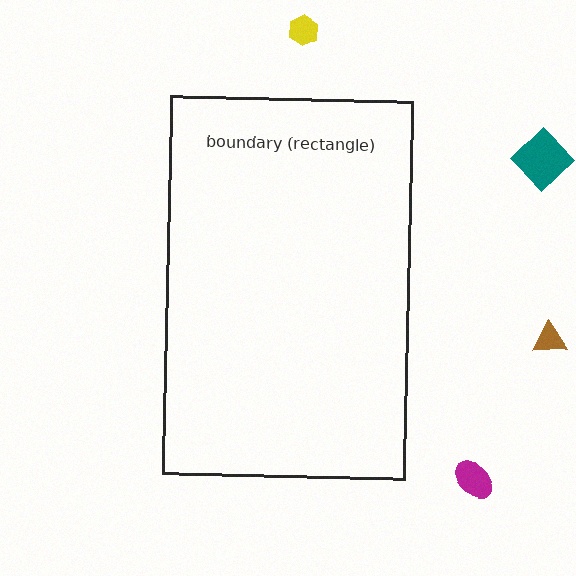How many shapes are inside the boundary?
0 inside, 4 outside.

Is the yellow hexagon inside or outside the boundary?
Outside.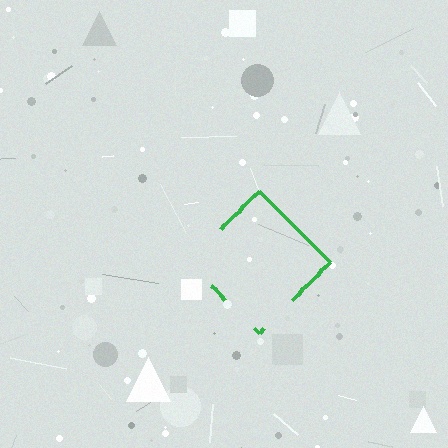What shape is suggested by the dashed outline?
The dashed outline suggests a diamond.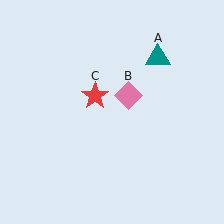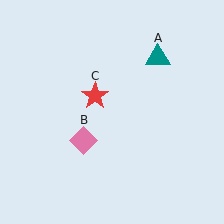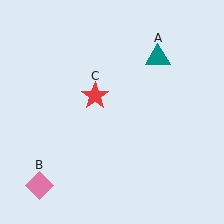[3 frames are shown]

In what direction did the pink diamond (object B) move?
The pink diamond (object B) moved down and to the left.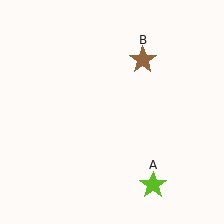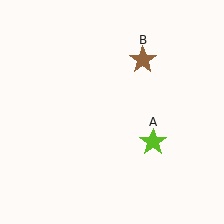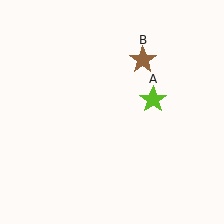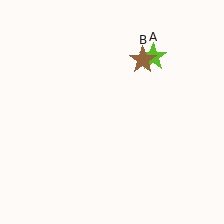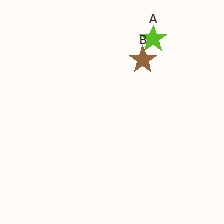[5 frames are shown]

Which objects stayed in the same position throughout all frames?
Brown star (object B) remained stationary.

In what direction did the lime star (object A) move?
The lime star (object A) moved up.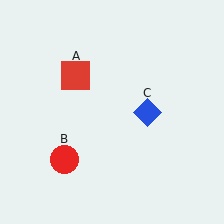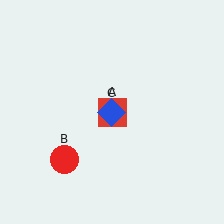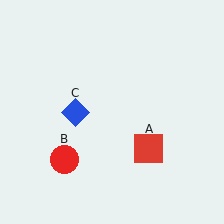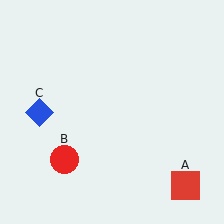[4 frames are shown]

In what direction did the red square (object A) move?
The red square (object A) moved down and to the right.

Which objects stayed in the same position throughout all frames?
Red circle (object B) remained stationary.